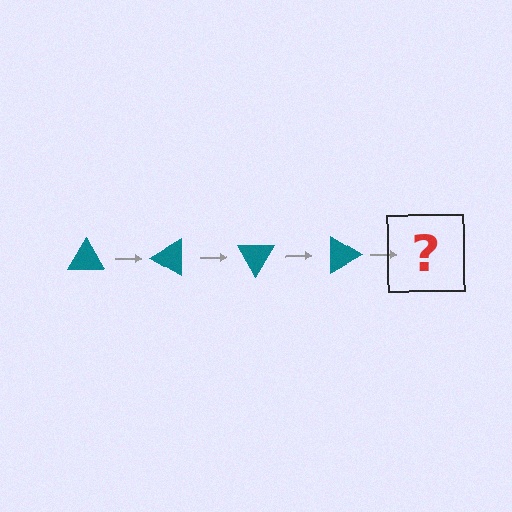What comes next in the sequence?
The next element should be a teal triangle rotated 120 degrees.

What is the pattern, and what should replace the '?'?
The pattern is that the triangle rotates 30 degrees each step. The '?' should be a teal triangle rotated 120 degrees.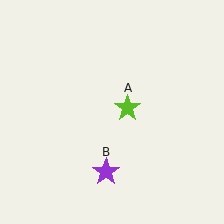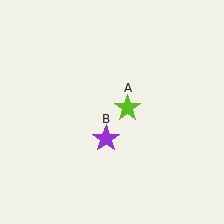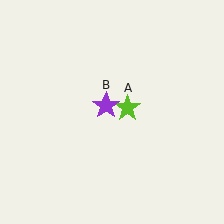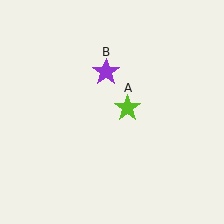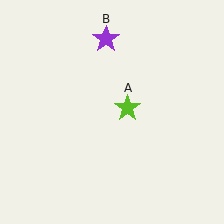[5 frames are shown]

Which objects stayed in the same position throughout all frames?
Lime star (object A) remained stationary.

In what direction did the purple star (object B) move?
The purple star (object B) moved up.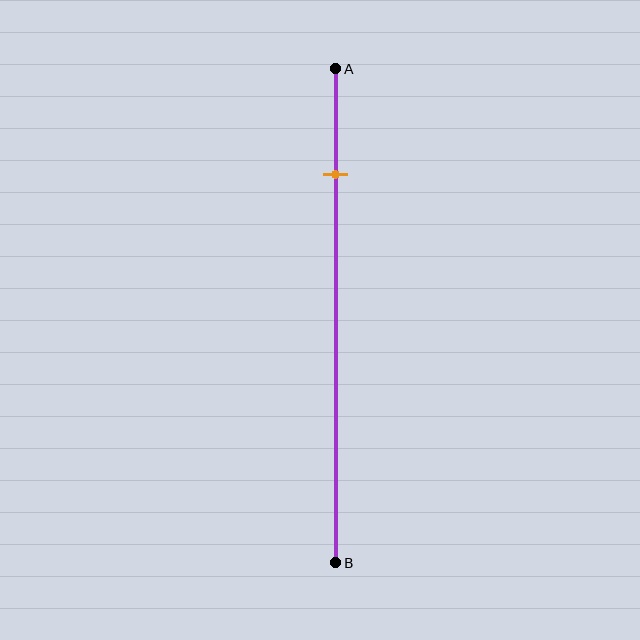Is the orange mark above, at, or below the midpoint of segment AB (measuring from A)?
The orange mark is above the midpoint of segment AB.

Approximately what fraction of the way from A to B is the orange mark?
The orange mark is approximately 20% of the way from A to B.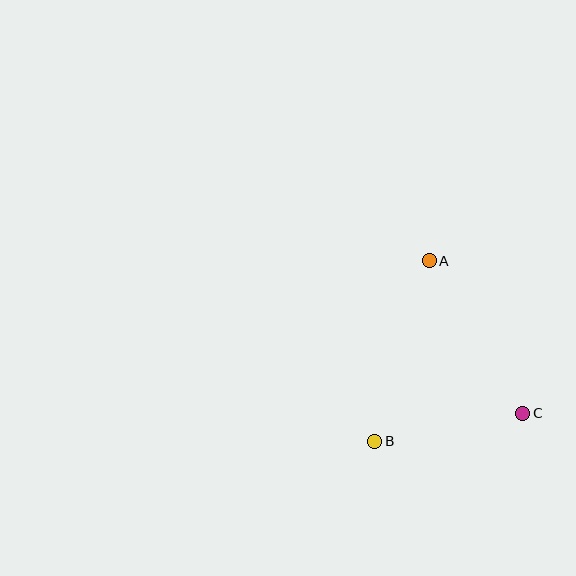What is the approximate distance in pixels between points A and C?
The distance between A and C is approximately 179 pixels.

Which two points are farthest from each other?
Points A and B are farthest from each other.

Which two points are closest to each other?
Points B and C are closest to each other.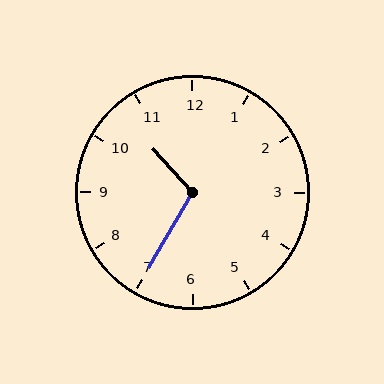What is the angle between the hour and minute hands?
Approximately 108 degrees.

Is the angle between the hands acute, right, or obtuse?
It is obtuse.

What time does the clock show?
10:35.